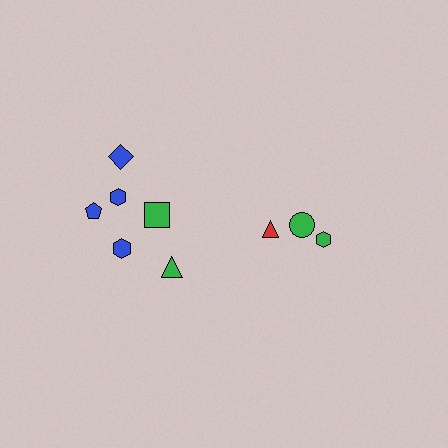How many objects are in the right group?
There are 3 objects.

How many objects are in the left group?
There are 6 objects.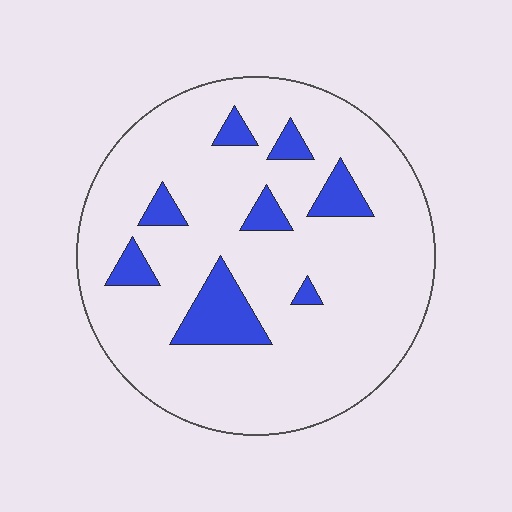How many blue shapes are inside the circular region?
8.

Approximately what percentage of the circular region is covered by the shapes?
Approximately 15%.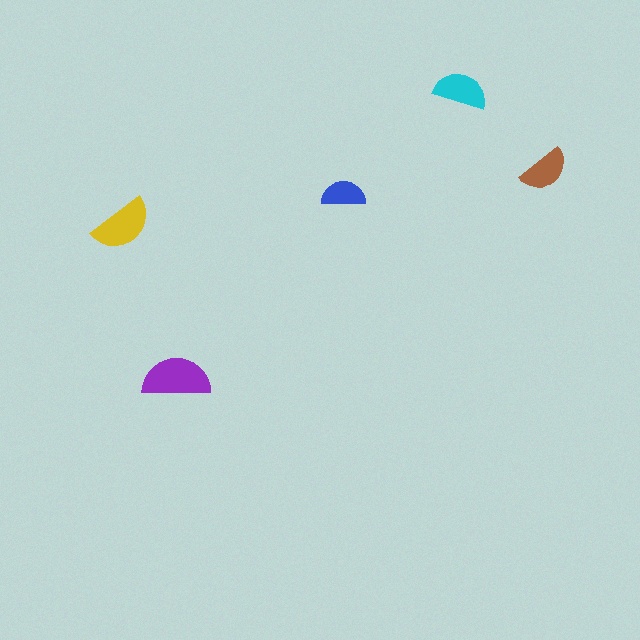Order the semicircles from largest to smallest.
the purple one, the yellow one, the cyan one, the brown one, the blue one.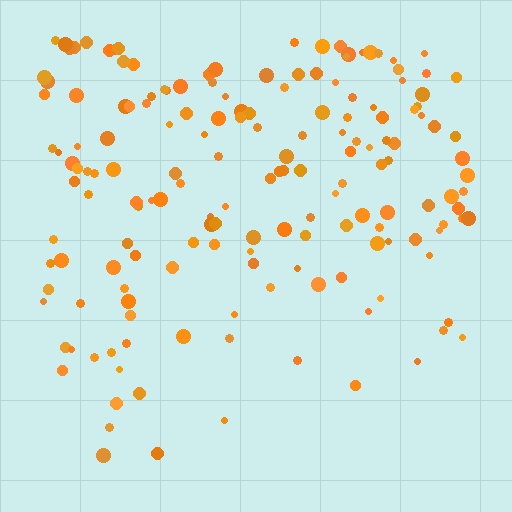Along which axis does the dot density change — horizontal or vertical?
Vertical.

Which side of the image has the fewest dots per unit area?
The bottom.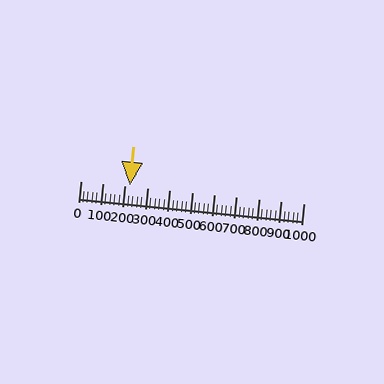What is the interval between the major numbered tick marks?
The major tick marks are spaced 100 units apart.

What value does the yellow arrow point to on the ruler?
The yellow arrow points to approximately 221.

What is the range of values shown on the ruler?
The ruler shows values from 0 to 1000.